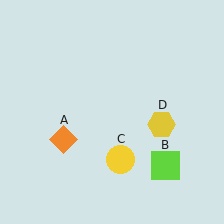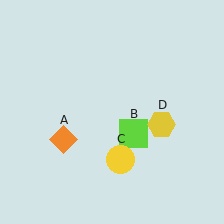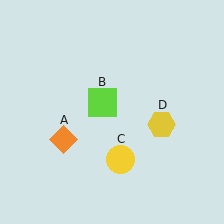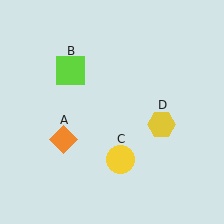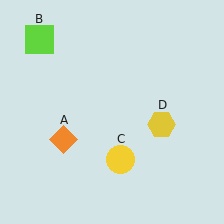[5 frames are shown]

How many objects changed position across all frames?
1 object changed position: lime square (object B).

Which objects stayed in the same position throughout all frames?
Orange diamond (object A) and yellow circle (object C) and yellow hexagon (object D) remained stationary.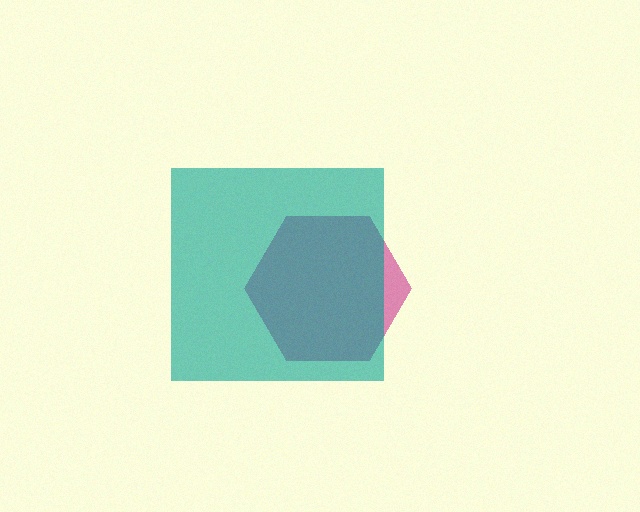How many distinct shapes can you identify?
There are 2 distinct shapes: a magenta hexagon, a teal square.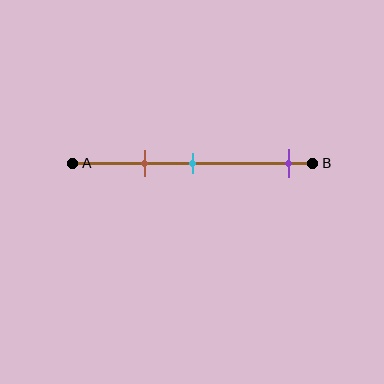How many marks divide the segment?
There are 3 marks dividing the segment.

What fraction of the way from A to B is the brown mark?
The brown mark is approximately 30% (0.3) of the way from A to B.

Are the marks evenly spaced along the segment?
No, the marks are not evenly spaced.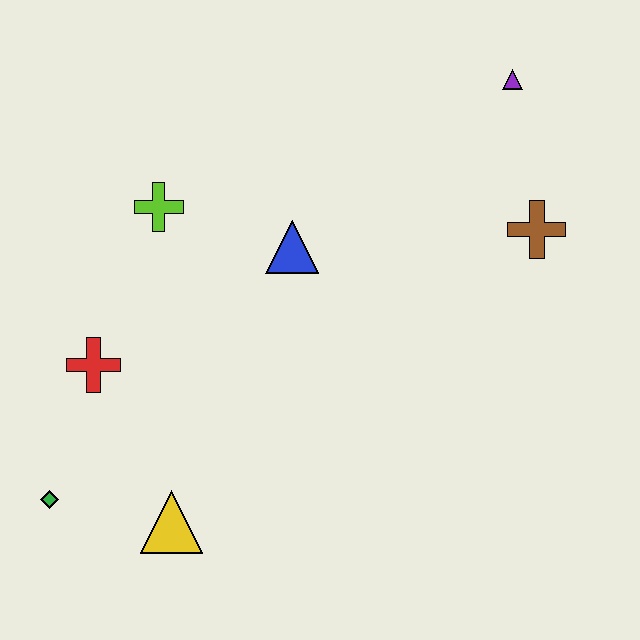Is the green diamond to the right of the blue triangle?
No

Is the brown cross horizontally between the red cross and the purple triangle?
No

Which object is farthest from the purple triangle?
The green diamond is farthest from the purple triangle.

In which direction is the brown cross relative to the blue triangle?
The brown cross is to the right of the blue triangle.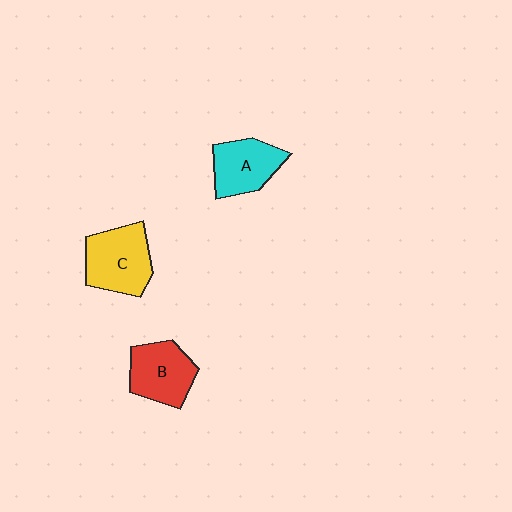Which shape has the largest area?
Shape C (yellow).